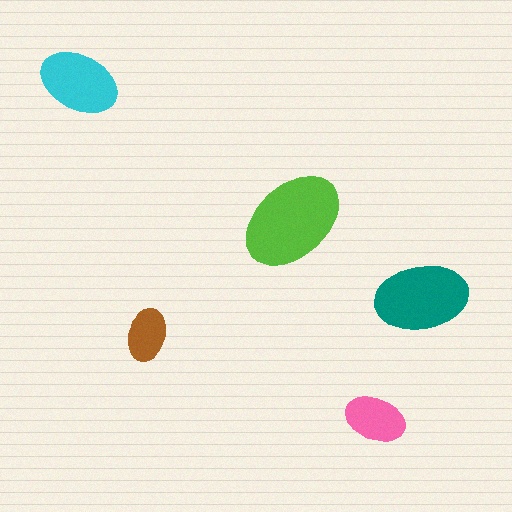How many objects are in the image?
There are 5 objects in the image.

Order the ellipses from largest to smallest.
the lime one, the teal one, the cyan one, the pink one, the brown one.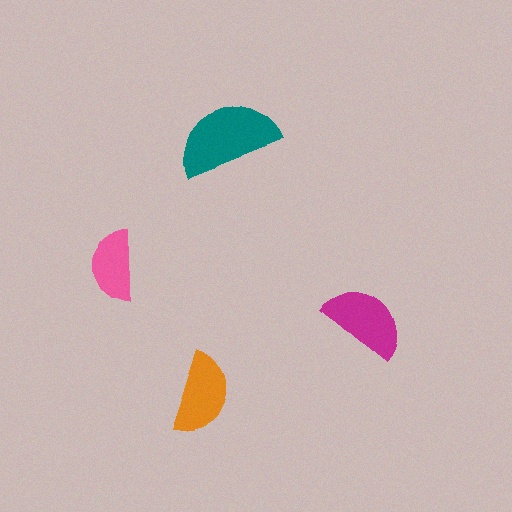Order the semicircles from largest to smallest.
the teal one, the magenta one, the orange one, the pink one.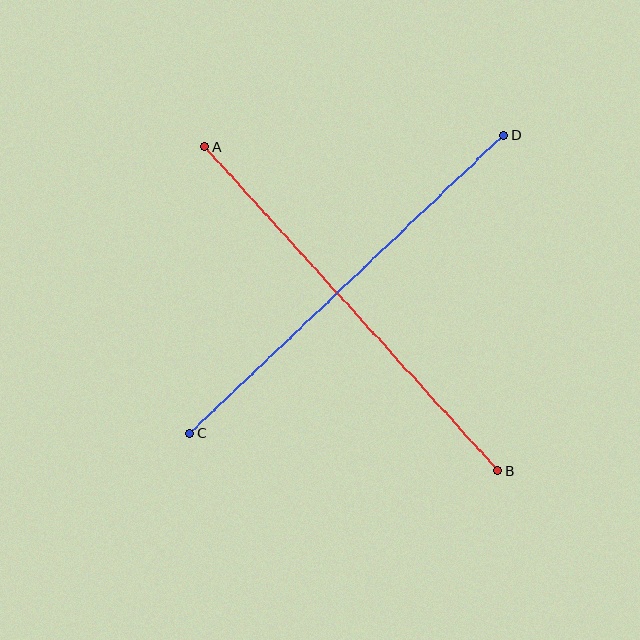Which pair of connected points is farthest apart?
Points A and B are farthest apart.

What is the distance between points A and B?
The distance is approximately 437 pixels.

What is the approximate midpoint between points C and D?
The midpoint is at approximately (347, 284) pixels.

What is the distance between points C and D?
The distance is approximately 433 pixels.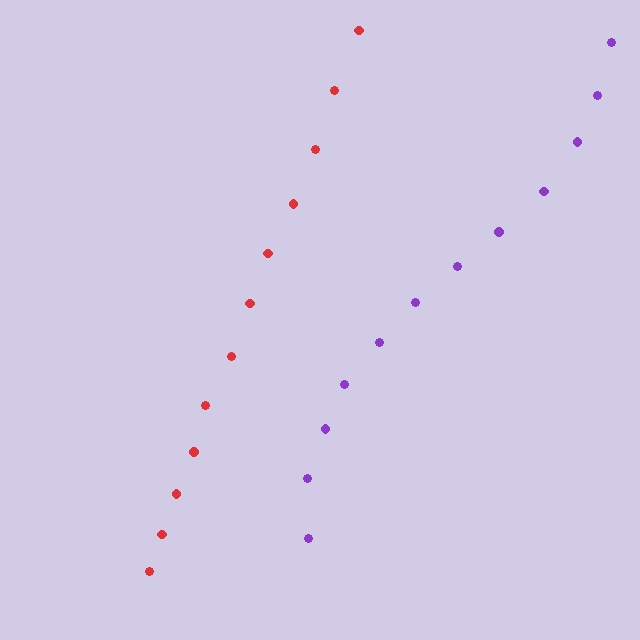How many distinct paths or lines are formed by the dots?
There are 2 distinct paths.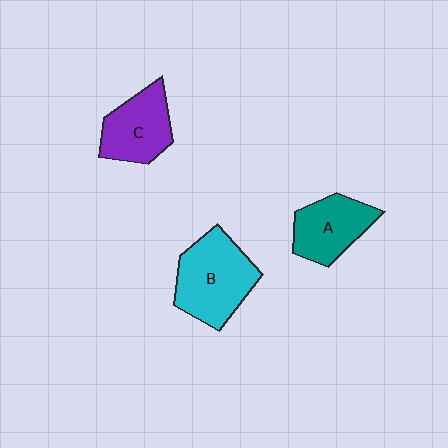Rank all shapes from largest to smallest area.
From largest to smallest: B (cyan), C (purple), A (teal).